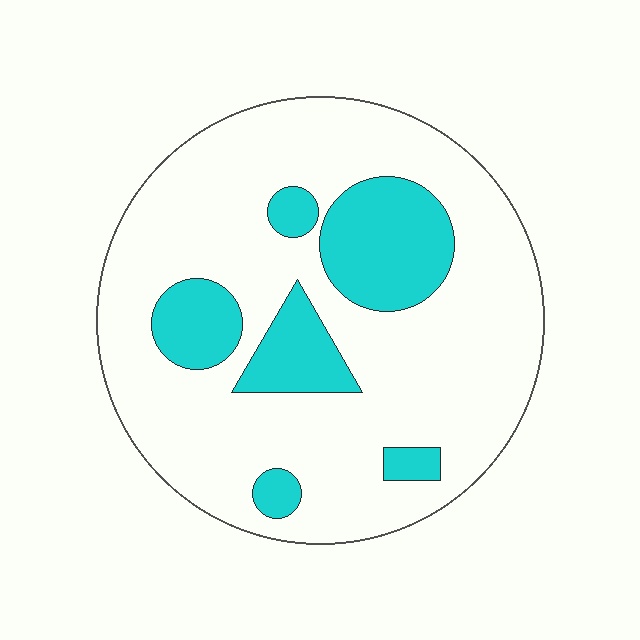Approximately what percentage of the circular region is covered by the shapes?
Approximately 20%.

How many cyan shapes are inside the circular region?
6.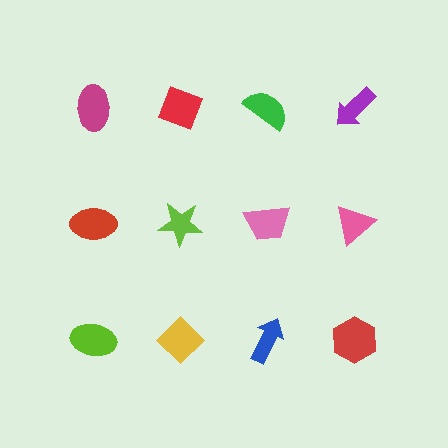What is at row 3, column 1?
A lime ellipse.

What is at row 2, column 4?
A pink triangle.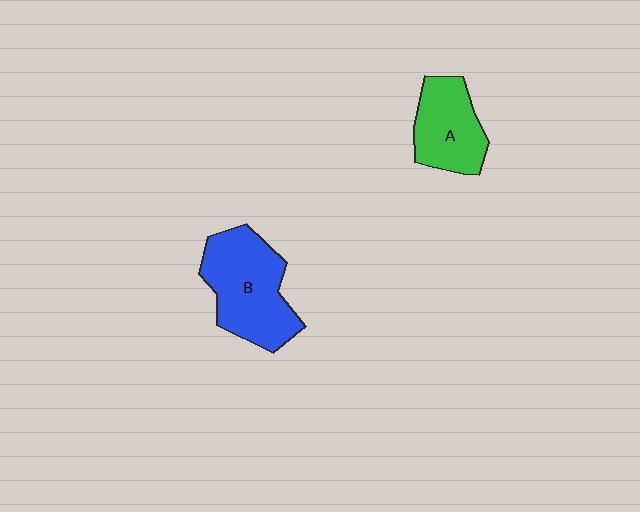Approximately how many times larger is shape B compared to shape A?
Approximately 1.4 times.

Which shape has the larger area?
Shape B (blue).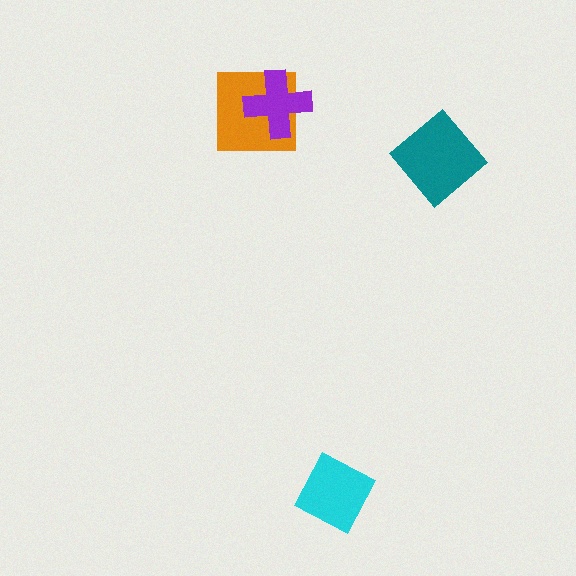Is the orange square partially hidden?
Yes, it is partially covered by another shape.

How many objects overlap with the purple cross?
1 object overlaps with the purple cross.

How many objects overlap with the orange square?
1 object overlaps with the orange square.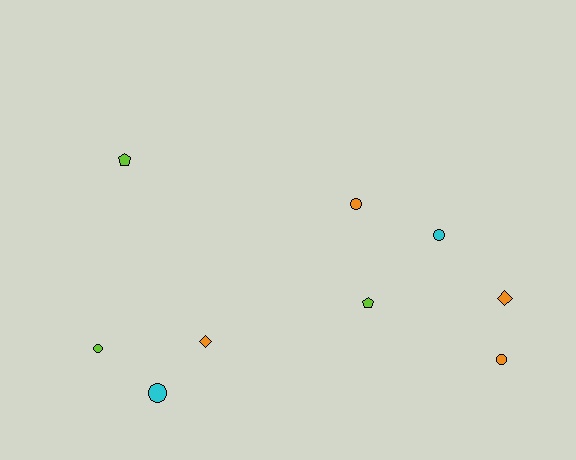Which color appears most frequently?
Orange, with 4 objects.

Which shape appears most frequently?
Circle, with 5 objects.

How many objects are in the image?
There are 9 objects.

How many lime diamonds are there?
There are no lime diamonds.